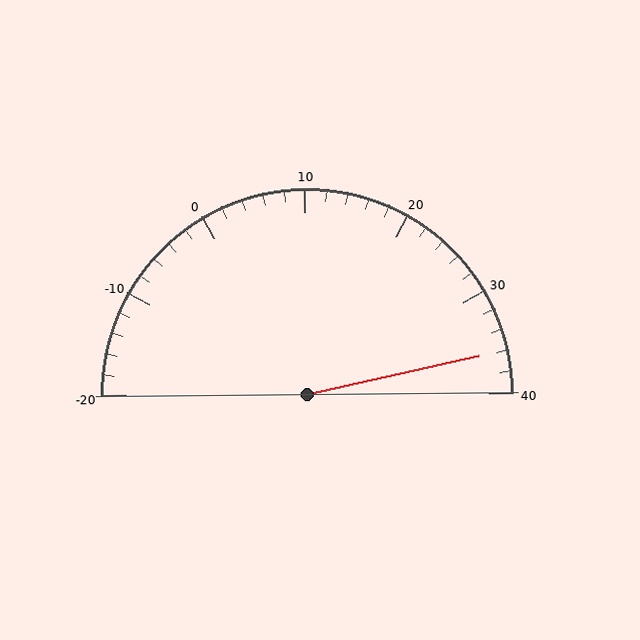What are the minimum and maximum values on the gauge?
The gauge ranges from -20 to 40.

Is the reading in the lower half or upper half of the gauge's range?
The reading is in the upper half of the range (-20 to 40).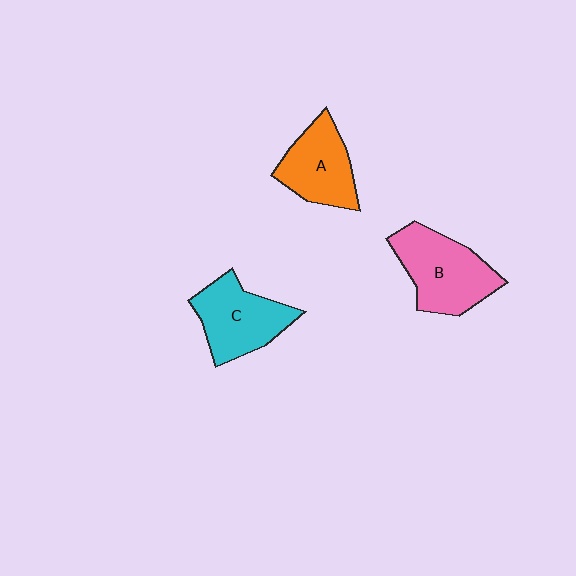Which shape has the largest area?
Shape B (pink).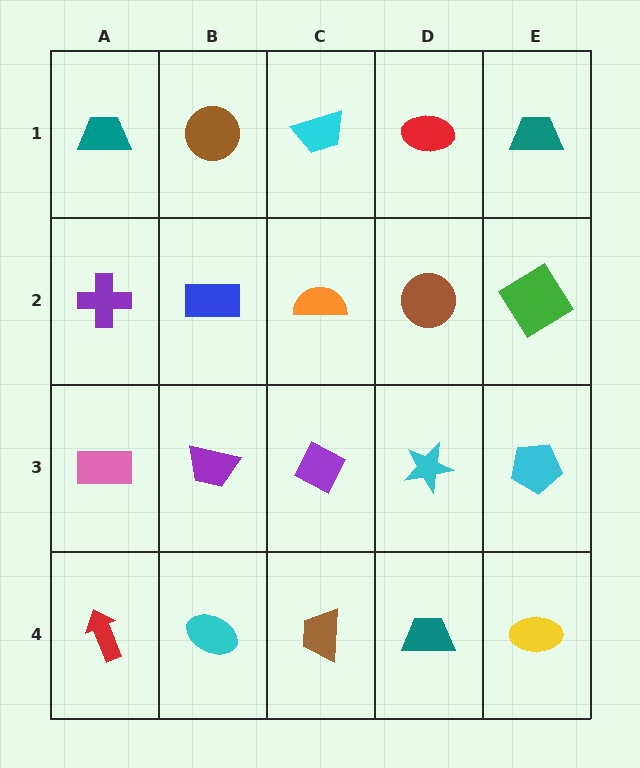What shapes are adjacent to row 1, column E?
A green diamond (row 2, column E), a red ellipse (row 1, column D).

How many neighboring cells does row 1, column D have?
3.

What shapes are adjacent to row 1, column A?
A purple cross (row 2, column A), a brown circle (row 1, column B).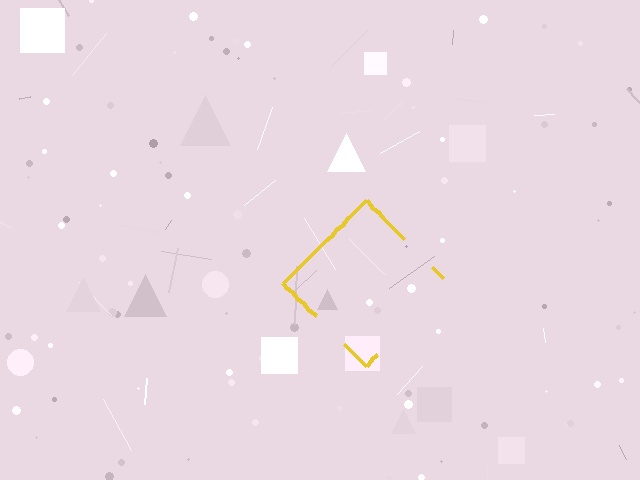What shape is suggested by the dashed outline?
The dashed outline suggests a diamond.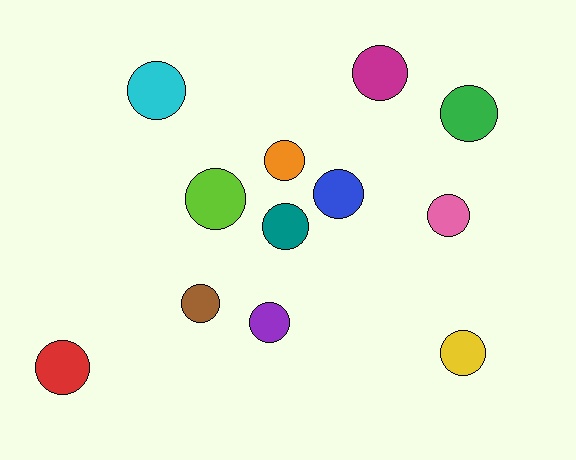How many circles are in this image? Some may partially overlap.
There are 12 circles.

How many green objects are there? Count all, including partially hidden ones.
There is 1 green object.